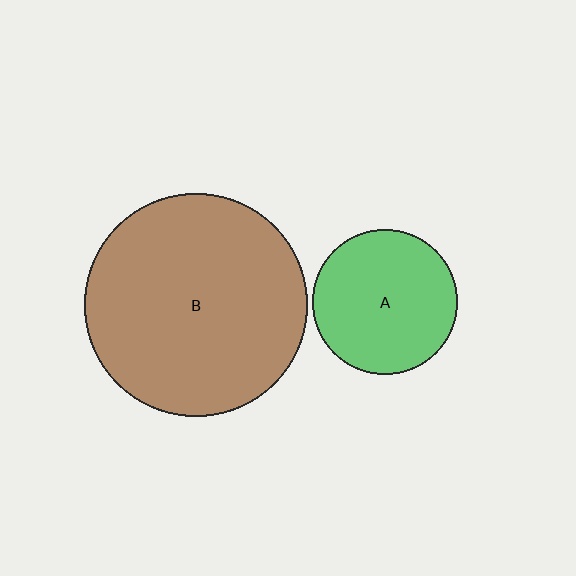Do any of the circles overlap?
No, none of the circles overlap.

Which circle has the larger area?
Circle B (brown).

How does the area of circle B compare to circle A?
Approximately 2.4 times.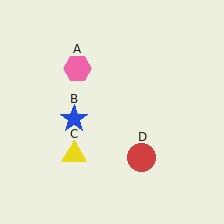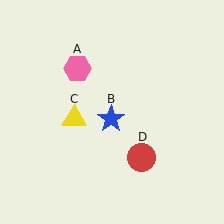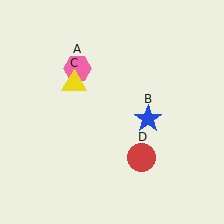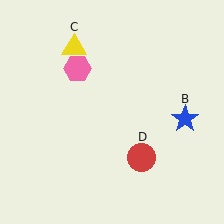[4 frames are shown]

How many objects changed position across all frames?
2 objects changed position: blue star (object B), yellow triangle (object C).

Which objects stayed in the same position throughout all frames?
Pink hexagon (object A) and red circle (object D) remained stationary.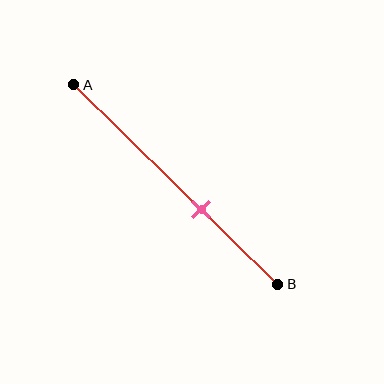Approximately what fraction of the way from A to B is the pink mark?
The pink mark is approximately 65% of the way from A to B.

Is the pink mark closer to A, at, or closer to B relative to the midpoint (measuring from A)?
The pink mark is closer to point B than the midpoint of segment AB.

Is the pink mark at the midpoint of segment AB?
No, the mark is at about 65% from A, not at the 50% midpoint.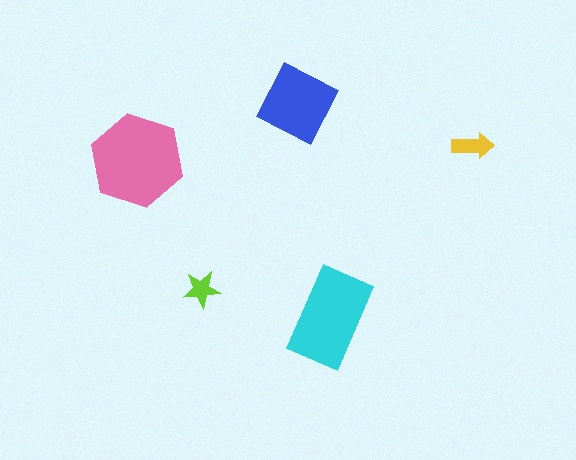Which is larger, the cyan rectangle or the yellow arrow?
The cyan rectangle.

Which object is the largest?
The pink hexagon.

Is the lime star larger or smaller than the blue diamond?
Smaller.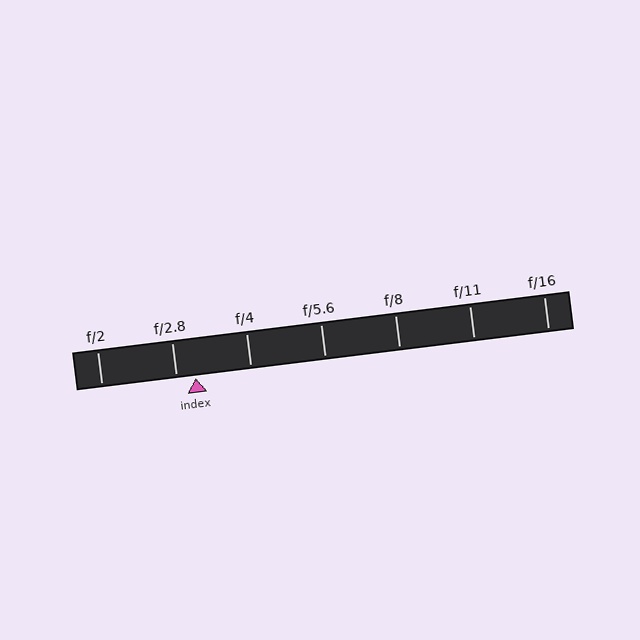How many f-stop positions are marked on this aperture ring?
There are 7 f-stop positions marked.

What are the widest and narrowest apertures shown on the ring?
The widest aperture shown is f/2 and the narrowest is f/16.